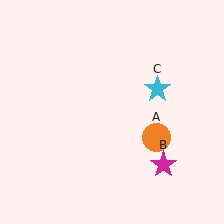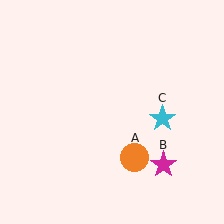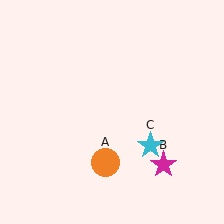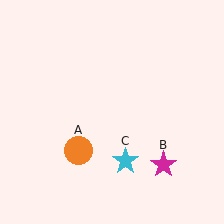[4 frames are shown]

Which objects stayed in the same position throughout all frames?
Magenta star (object B) remained stationary.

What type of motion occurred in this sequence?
The orange circle (object A), cyan star (object C) rotated clockwise around the center of the scene.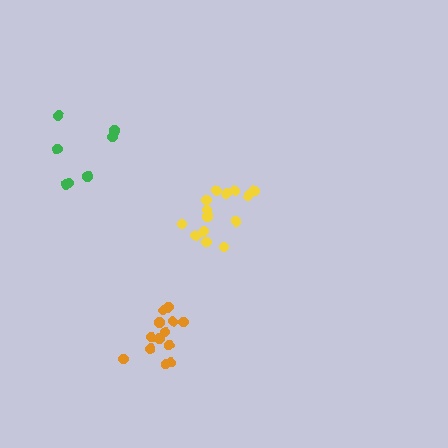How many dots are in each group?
Group 1: 8 dots, Group 2: 14 dots, Group 3: 13 dots (35 total).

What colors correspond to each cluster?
The clusters are colored: green, yellow, orange.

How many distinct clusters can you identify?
There are 3 distinct clusters.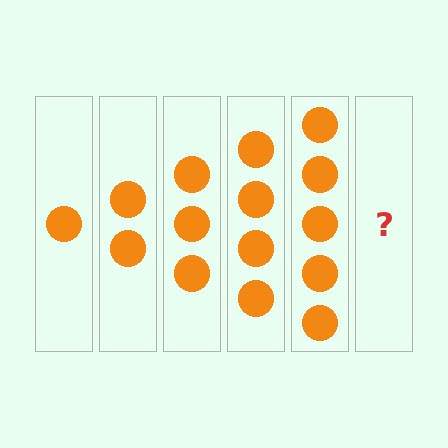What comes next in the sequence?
The next element should be 6 circles.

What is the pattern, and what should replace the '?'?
The pattern is that each step adds one more circle. The '?' should be 6 circles.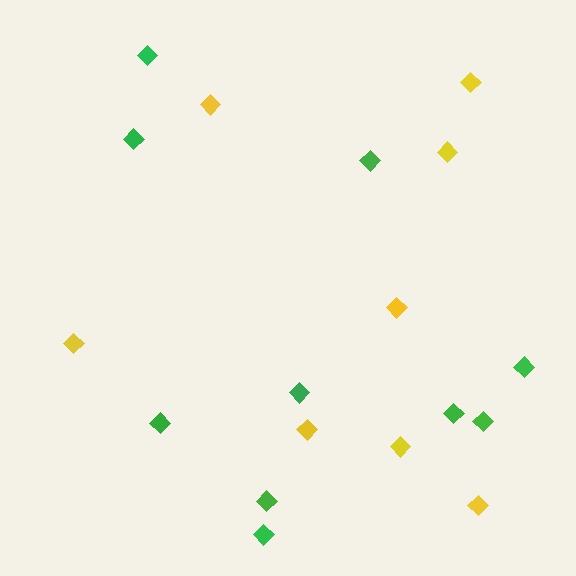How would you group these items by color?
There are 2 groups: one group of yellow diamonds (8) and one group of green diamonds (10).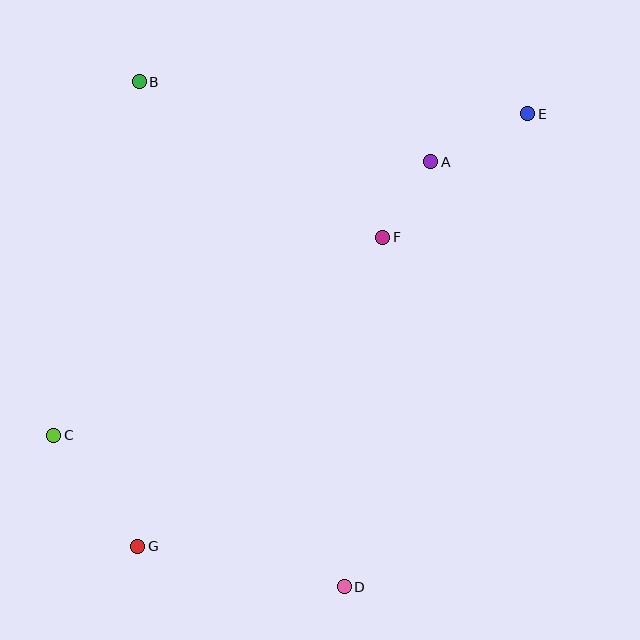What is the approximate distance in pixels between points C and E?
The distance between C and E is approximately 573 pixels.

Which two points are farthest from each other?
Points E and G are farthest from each other.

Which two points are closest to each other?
Points A and F are closest to each other.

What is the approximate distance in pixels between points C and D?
The distance between C and D is approximately 327 pixels.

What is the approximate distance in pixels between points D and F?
The distance between D and F is approximately 351 pixels.